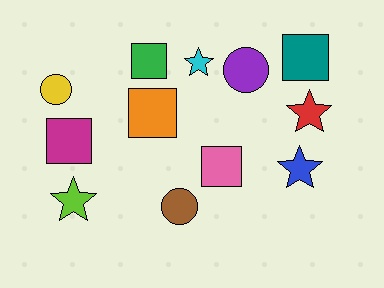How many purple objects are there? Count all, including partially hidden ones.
There is 1 purple object.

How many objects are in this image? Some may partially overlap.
There are 12 objects.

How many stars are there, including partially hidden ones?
There are 4 stars.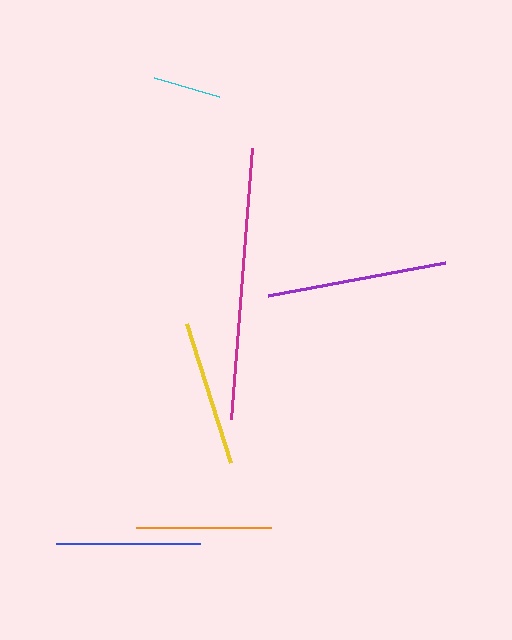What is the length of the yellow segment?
The yellow segment is approximately 146 pixels long.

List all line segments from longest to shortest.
From longest to shortest: magenta, purple, yellow, blue, orange, cyan.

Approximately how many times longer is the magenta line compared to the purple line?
The magenta line is approximately 1.5 times the length of the purple line.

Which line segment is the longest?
The magenta line is the longest at approximately 271 pixels.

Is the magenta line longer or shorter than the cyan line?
The magenta line is longer than the cyan line.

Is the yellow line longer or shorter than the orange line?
The yellow line is longer than the orange line.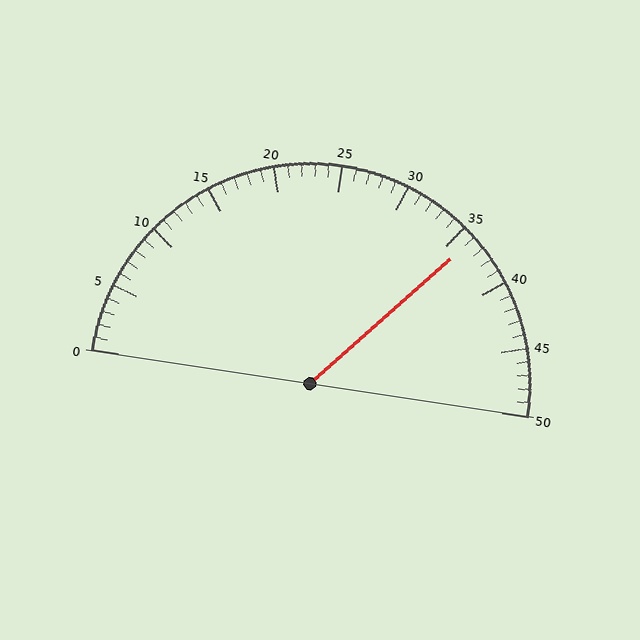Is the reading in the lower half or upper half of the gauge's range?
The reading is in the upper half of the range (0 to 50).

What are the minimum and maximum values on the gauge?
The gauge ranges from 0 to 50.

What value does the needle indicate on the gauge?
The needle indicates approximately 36.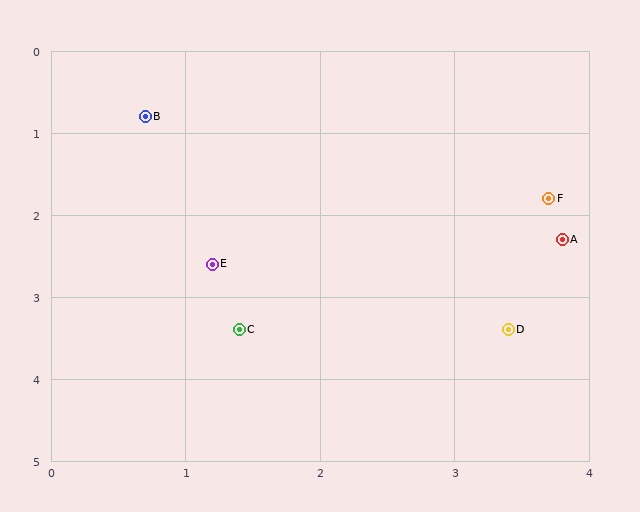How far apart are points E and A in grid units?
Points E and A are about 2.6 grid units apart.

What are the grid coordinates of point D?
Point D is at approximately (3.4, 3.4).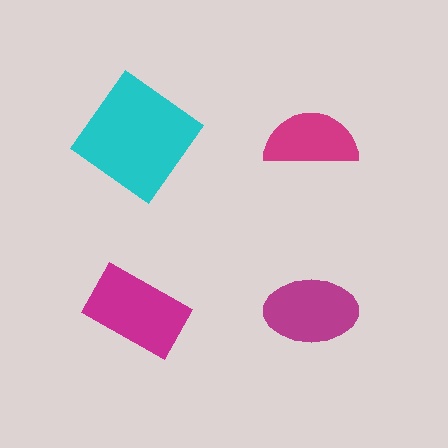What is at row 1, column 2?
A magenta semicircle.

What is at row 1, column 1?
A cyan diamond.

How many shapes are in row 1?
2 shapes.